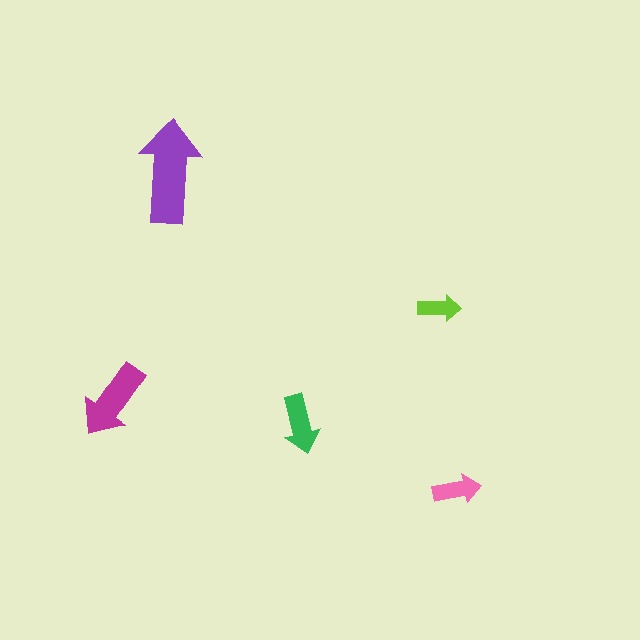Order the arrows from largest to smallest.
the purple one, the magenta one, the green one, the pink one, the lime one.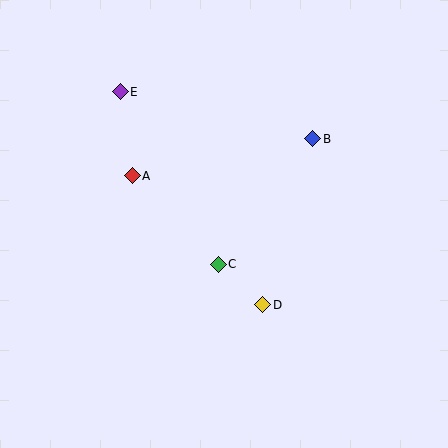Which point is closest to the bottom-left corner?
Point C is closest to the bottom-left corner.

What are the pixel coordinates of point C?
Point C is at (218, 264).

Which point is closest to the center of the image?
Point C at (218, 264) is closest to the center.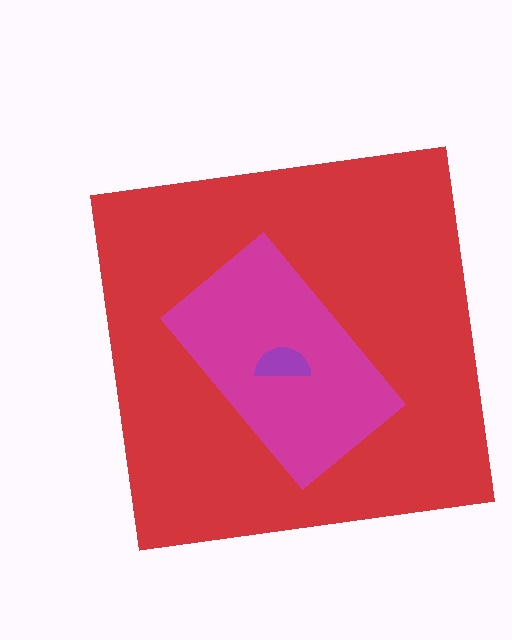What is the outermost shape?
The red square.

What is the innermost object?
The purple semicircle.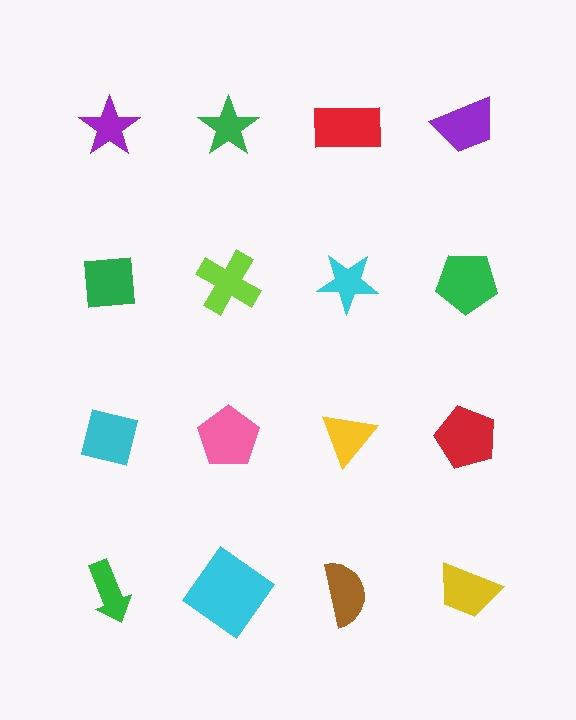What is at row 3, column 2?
A pink pentagon.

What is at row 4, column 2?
A cyan diamond.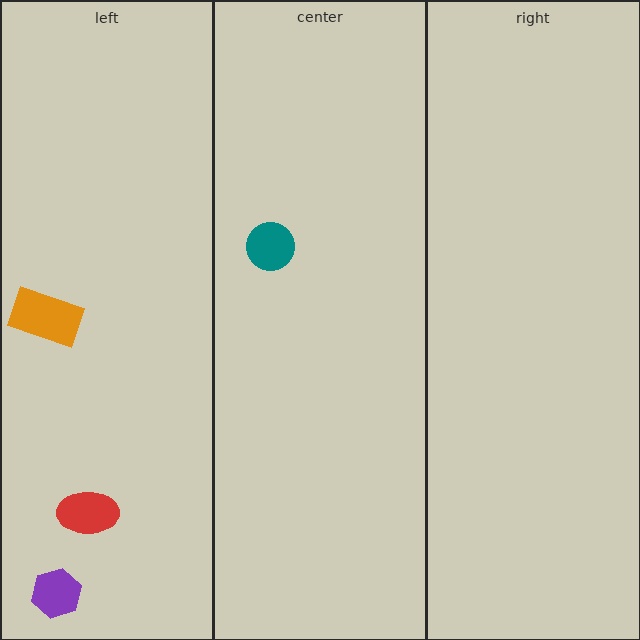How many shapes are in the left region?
3.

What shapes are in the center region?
The teal circle.